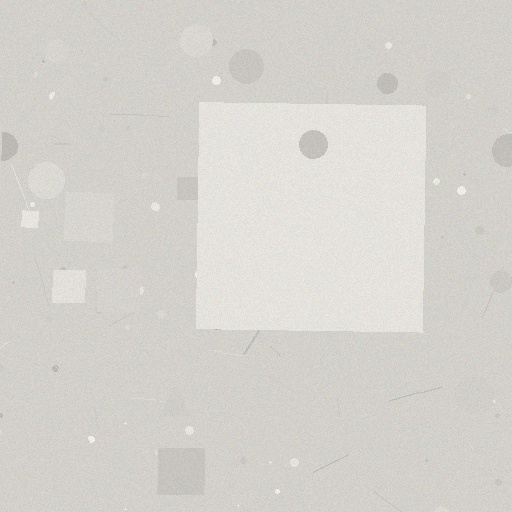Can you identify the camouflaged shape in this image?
The camouflaged shape is a square.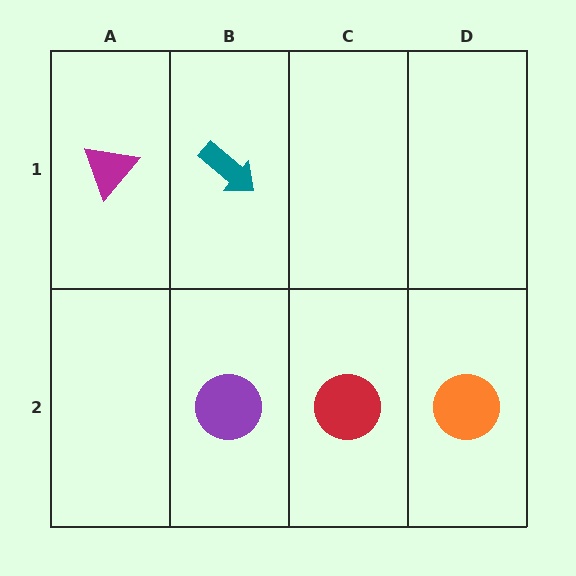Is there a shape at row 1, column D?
No, that cell is empty.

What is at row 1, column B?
A teal arrow.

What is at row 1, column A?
A magenta triangle.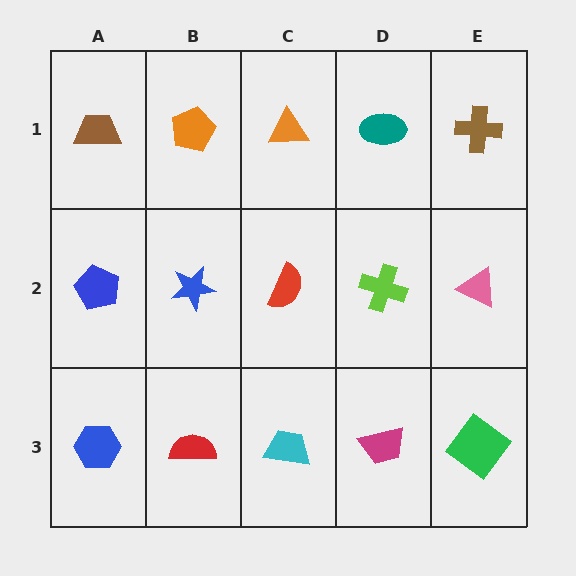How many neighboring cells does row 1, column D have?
3.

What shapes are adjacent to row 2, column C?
An orange triangle (row 1, column C), a cyan trapezoid (row 3, column C), a blue star (row 2, column B), a lime cross (row 2, column D).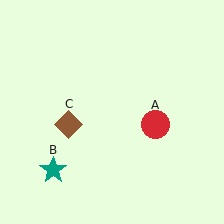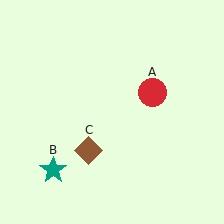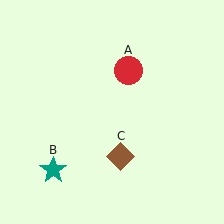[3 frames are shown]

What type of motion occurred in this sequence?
The red circle (object A), brown diamond (object C) rotated counterclockwise around the center of the scene.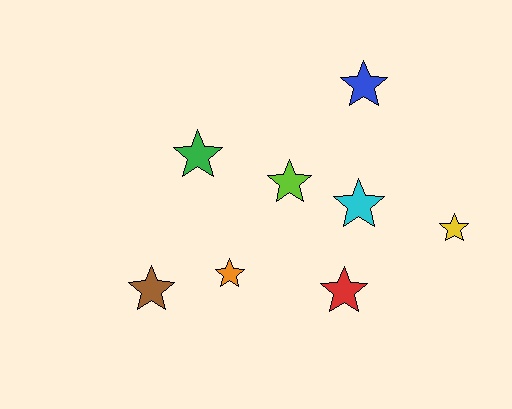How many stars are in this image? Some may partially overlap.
There are 8 stars.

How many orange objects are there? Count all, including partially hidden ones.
There is 1 orange object.